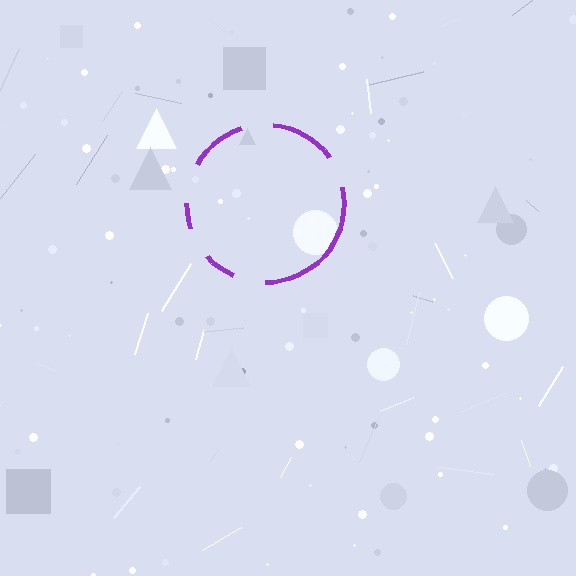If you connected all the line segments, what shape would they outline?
They would outline a circle.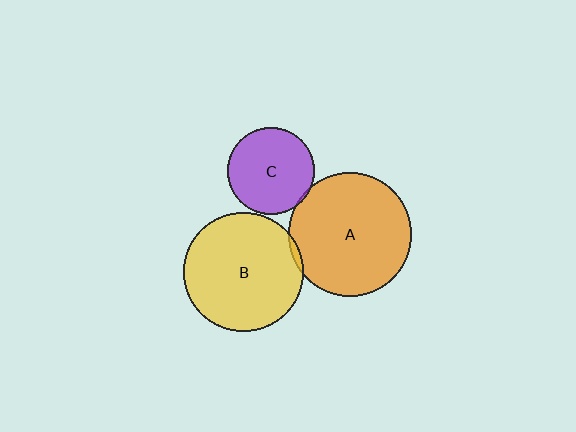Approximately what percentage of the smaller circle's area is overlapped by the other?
Approximately 5%.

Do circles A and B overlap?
Yes.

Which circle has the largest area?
Circle A (orange).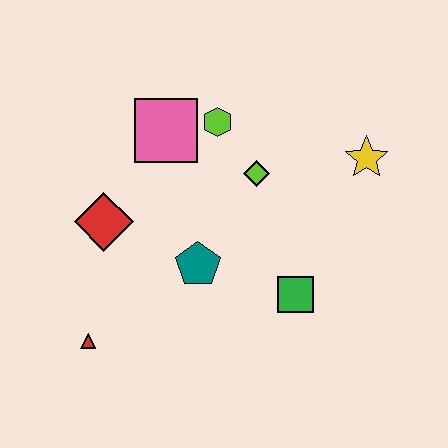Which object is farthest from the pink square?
The red triangle is farthest from the pink square.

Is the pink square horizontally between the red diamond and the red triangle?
No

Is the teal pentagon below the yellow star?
Yes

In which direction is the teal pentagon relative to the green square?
The teal pentagon is to the left of the green square.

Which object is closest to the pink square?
The lime hexagon is closest to the pink square.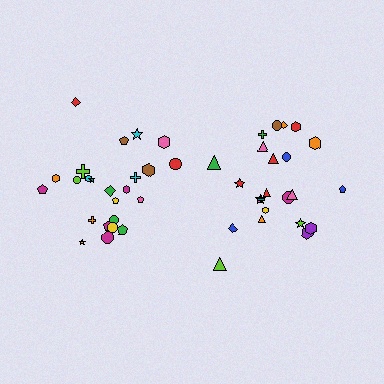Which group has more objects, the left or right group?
The left group.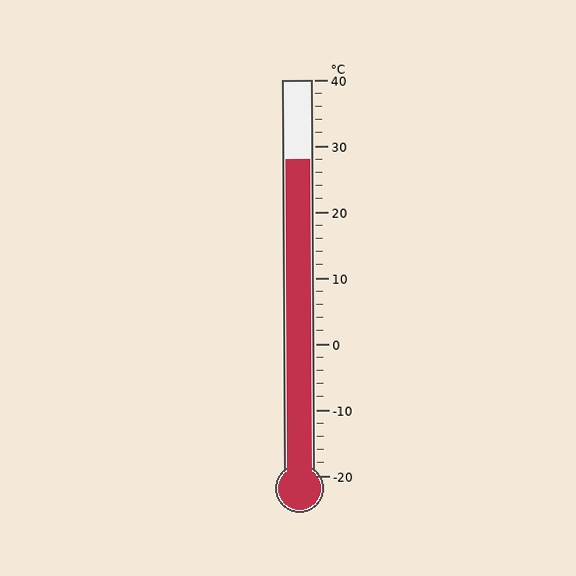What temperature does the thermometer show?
The thermometer shows approximately 28°C.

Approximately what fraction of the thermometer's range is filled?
The thermometer is filled to approximately 80% of its range.